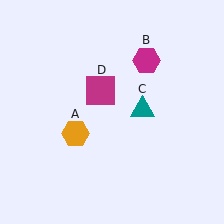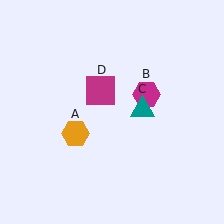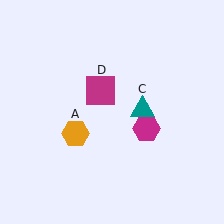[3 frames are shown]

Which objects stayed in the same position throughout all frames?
Orange hexagon (object A) and teal triangle (object C) and magenta square (object D) remained stationary.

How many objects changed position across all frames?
1 object changed position: magenta hexagon (object B).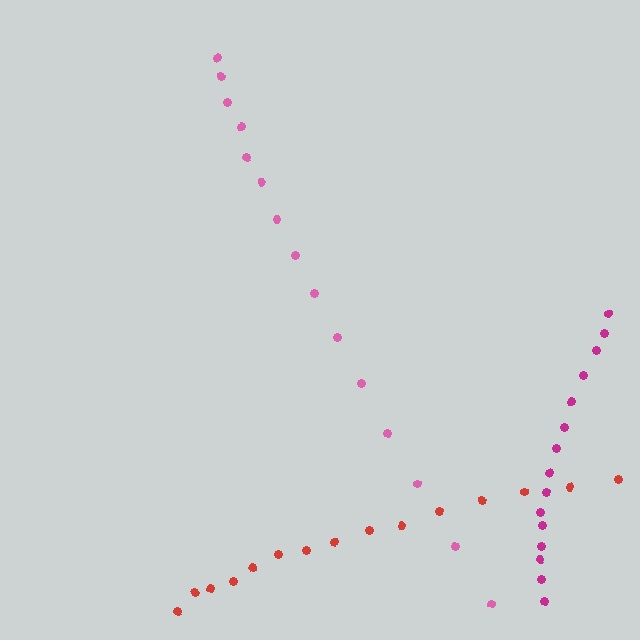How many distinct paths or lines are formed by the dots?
There are 3 distinct paths.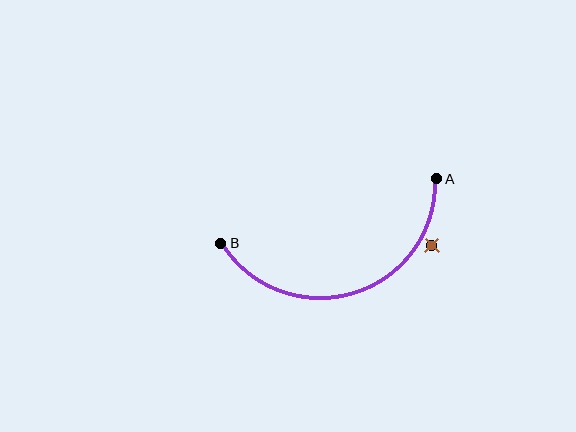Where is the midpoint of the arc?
The arc midpoint is the point on the curve farthest from the straight line joining A and B. It sits below that line.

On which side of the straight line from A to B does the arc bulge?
The arc bulges below the straight line connecting A and B.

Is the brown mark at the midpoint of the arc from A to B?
No — the brown mark does not lie on the arc at all. It sits slightly outside the curve.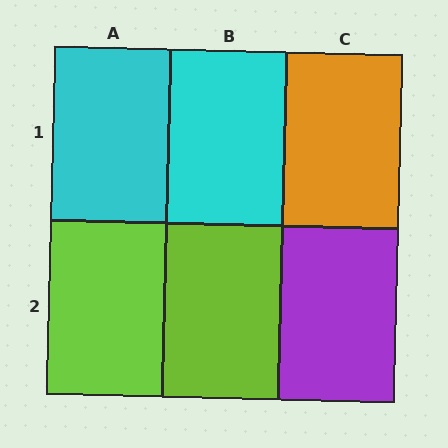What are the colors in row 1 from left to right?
Cyan, cyan, orange.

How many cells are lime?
2 cells are lime.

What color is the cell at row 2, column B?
Lime.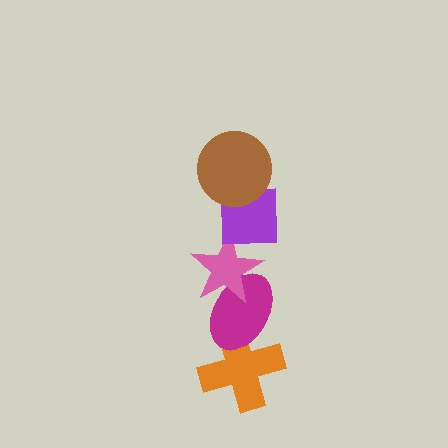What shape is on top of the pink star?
The purple square is on top of the pink star.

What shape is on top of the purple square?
The brown circle is on top of the purple square.